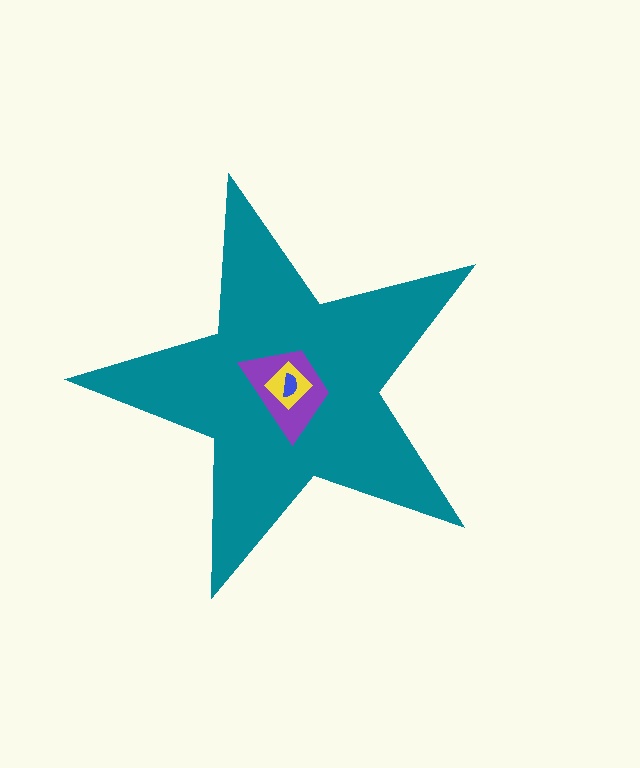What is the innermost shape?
The blue semicircle.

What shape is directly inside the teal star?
The purple trapezoid.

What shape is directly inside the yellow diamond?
The blue semicircle.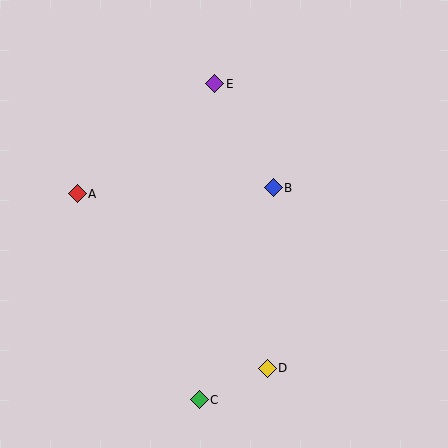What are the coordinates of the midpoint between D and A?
The midpoint between D and A is at (172, 281).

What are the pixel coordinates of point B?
Point B is at (273, 188).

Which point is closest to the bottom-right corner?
Point D is closest to the bottom-right corner.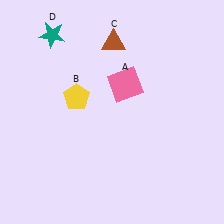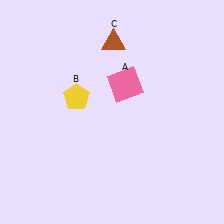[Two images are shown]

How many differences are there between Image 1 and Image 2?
There is 1 difference between the two images.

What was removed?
The teal star (D) was removed in Image 2.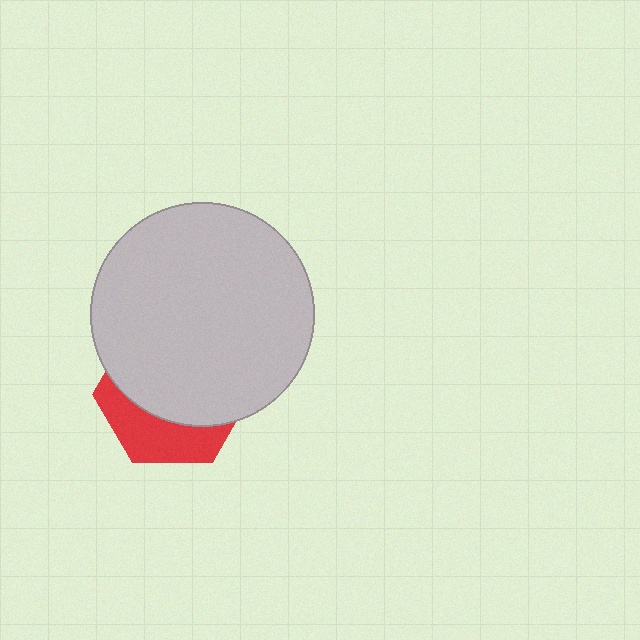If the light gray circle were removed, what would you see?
You would see the complete red hexagon.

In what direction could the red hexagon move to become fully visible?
The red hexagon could move down. That would shift it out from behind the light gray circle entirely.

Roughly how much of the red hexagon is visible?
A small part of it is visible (roughly 34%).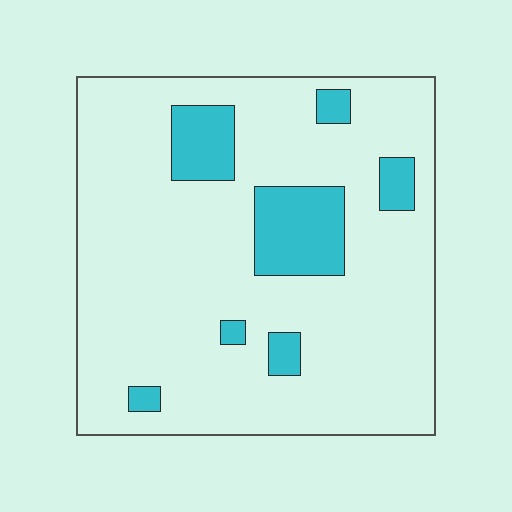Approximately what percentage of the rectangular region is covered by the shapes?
Approximately 15%.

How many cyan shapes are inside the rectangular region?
7.